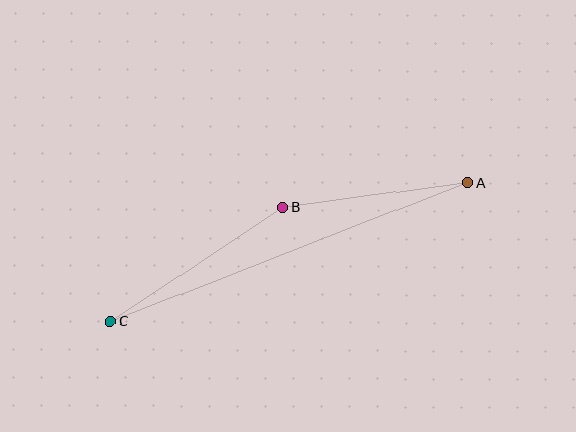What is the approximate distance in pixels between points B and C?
The distance between B and C is approximately 207 pixels.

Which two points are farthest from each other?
Points A and C are farthest from each other.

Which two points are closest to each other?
Points A and B are closest to each other.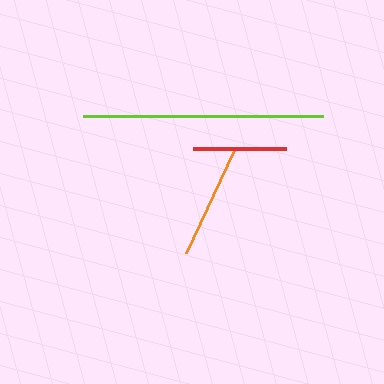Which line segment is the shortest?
The red line is the shortest at approximately 93 pixels.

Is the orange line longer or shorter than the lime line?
The lime line is longer than the orange line.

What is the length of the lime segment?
The lime segment is approximately 240 pixels long.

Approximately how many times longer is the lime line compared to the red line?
The lime line is approximately 2.6 times the length of the red line.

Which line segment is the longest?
The lime line is the longest at approximately 240 pixels.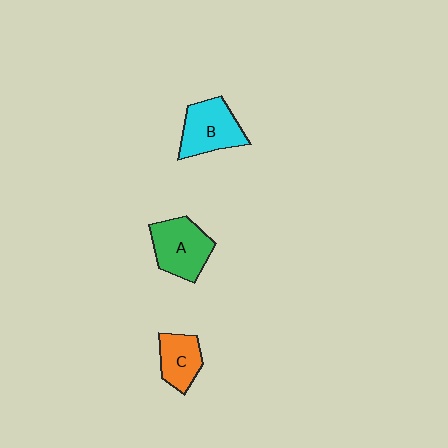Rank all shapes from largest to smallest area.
From largest to smallest: A (green), B (cyan), C (orange).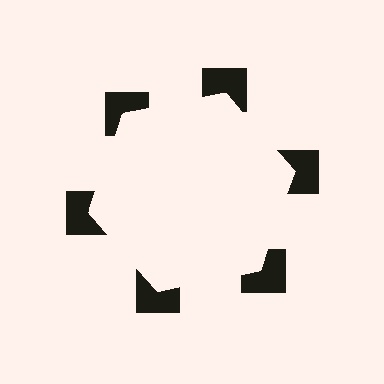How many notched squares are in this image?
There are 6 — one at each vertex of the illusory hexagon.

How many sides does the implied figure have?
6 sides.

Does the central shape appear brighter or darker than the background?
It typically appears slightly brighter than the background, even though no actual brightness change is drawn.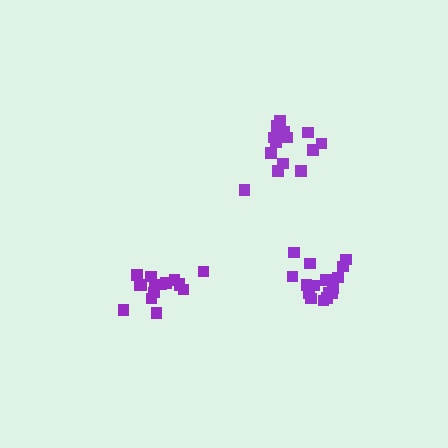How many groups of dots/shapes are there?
There are 3 groups.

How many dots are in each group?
Group 1: 16 dots, Group 2: 16 dots, Group 3: 14 dots (46 total).